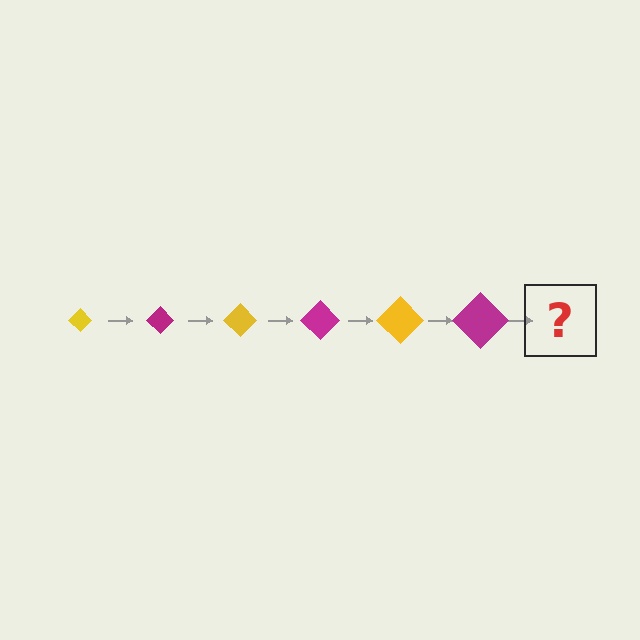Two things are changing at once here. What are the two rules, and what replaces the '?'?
The two rules are that the diamond grows larger each step and the color cycles through yellow and magenta. The '?' should be a yellow diamond, larger than the previous one.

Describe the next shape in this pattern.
It should be a yellow diamond, larger than the previous one.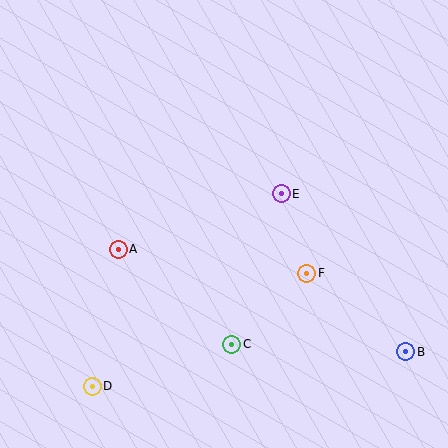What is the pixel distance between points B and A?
The distance between B and A is 305 pixels.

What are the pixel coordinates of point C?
Point C is at (232, 344).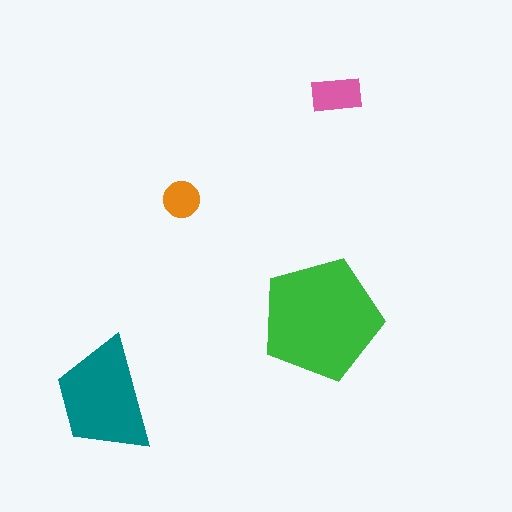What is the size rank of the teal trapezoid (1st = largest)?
2nd.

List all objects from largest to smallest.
The green pentagon, the teal trapezoid, the pink rectangle, the orange circle.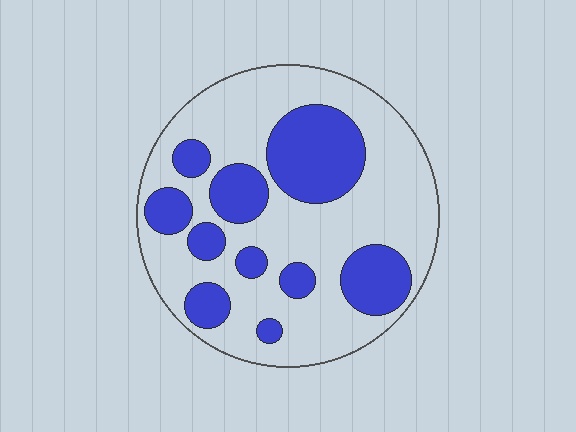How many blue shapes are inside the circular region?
10.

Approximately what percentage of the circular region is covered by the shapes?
Approximately 30%.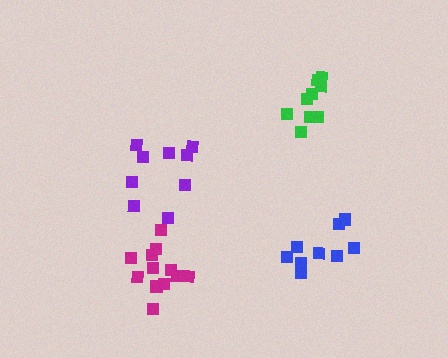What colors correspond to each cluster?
The clusters are colored: green, purple, magenta, blue.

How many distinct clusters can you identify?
There are 4 distinct clusters.